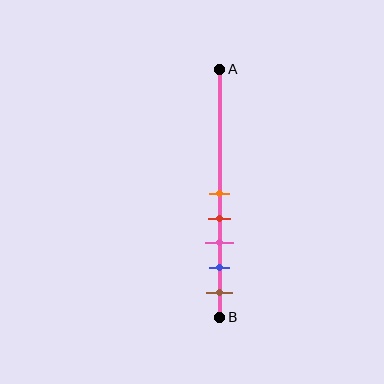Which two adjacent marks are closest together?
The orange and red marks are the closest adjacent pair.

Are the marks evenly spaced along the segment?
Yes, the marks are approximately evenly spaced.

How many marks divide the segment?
There are 5 marks dividing the segment.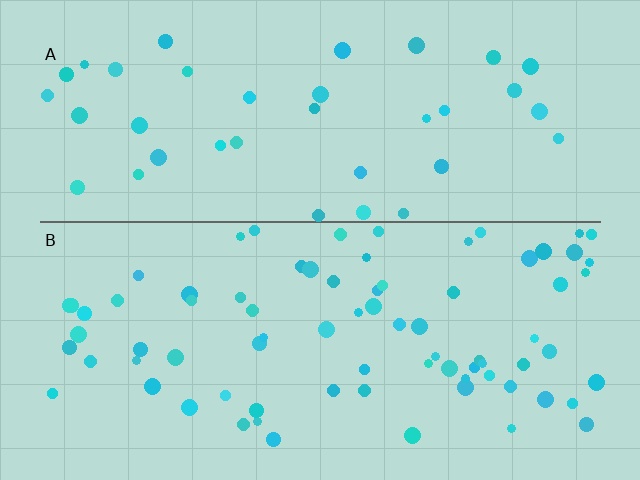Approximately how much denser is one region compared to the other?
Approximately 2.0× — region B over region A.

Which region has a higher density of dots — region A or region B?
B (the bottom).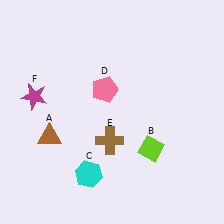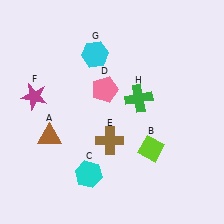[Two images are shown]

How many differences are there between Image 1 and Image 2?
There are 2 differences between the two images.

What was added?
A cyan hexagon (G), a green cross (H) were added in Image 2.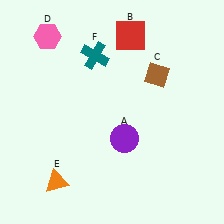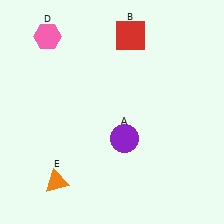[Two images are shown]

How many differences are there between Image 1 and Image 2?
There are 2 differences between the two images.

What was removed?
The teal cross (F), the brown diamond (C) were removed in Image 2.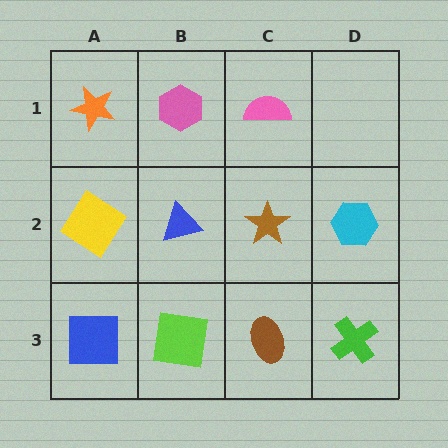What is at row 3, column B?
A lime square.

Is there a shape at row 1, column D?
No, that cell is empty.